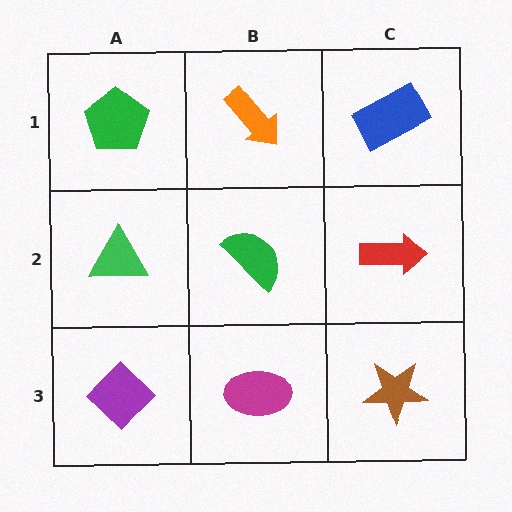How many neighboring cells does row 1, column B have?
3.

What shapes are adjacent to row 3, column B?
A green semicircle (row 2, column B), a purple diamond (row 3, column A), a brown star (row 3, column C).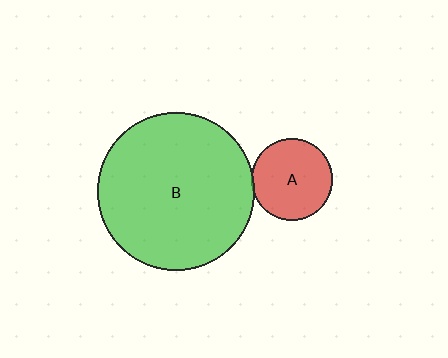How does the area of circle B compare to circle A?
Approximately 3.7 times.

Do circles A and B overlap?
Yes.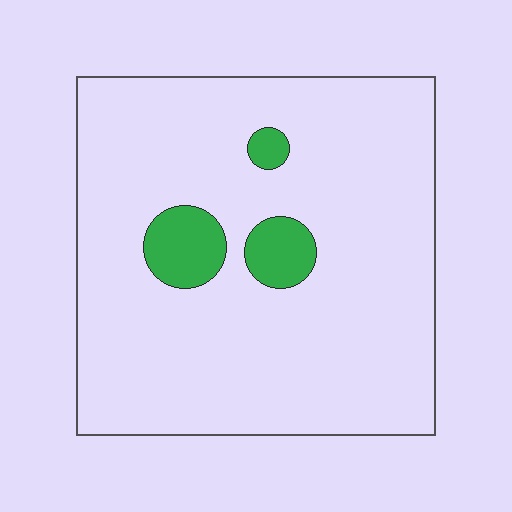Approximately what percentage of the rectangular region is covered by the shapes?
Approximately 10%.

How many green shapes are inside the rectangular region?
3.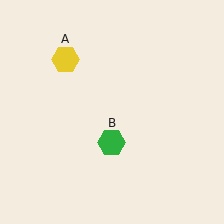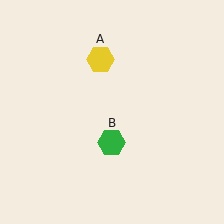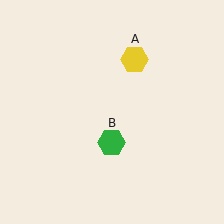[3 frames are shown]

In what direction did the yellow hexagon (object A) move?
The yellow hexagon (object A) moved right.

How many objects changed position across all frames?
1 object changed position: yellow hexagon (object A).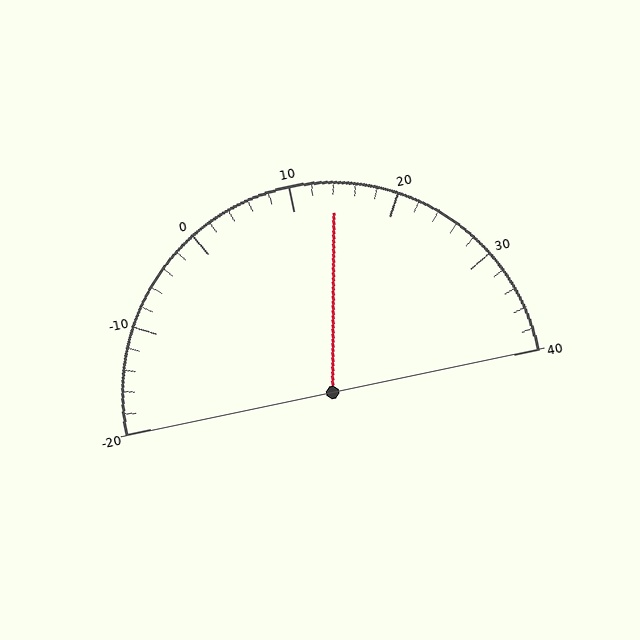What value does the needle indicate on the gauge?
The needle indicates approximately 14.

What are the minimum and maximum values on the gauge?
The gauge ranges from -20 to 40.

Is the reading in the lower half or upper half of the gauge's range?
The reading is in the upper half of the range (-20 to 40).